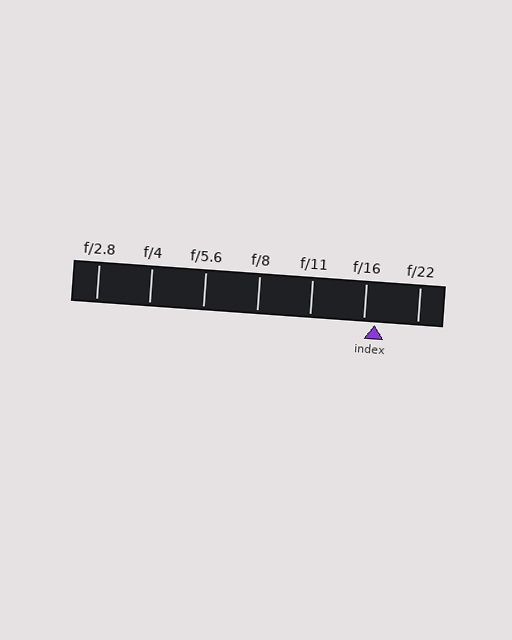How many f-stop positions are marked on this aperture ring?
There are 7 f-stop positions marked.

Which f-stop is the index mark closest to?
The index mark is closest to f/16.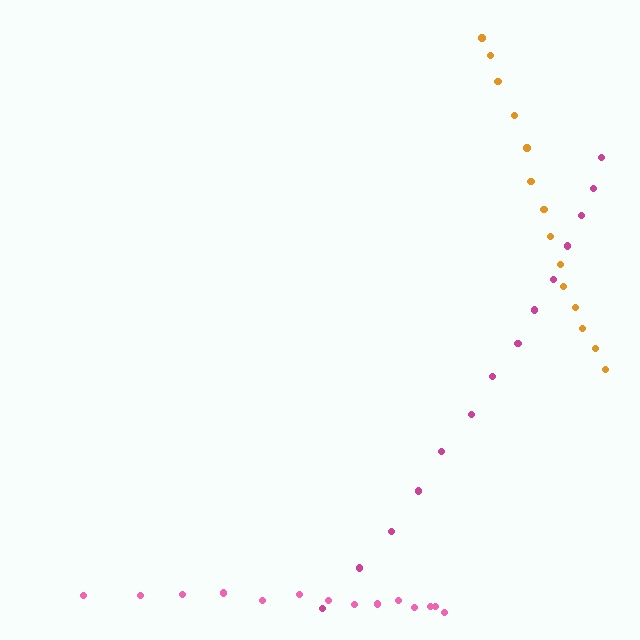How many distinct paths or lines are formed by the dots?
There are 3 distinct paths.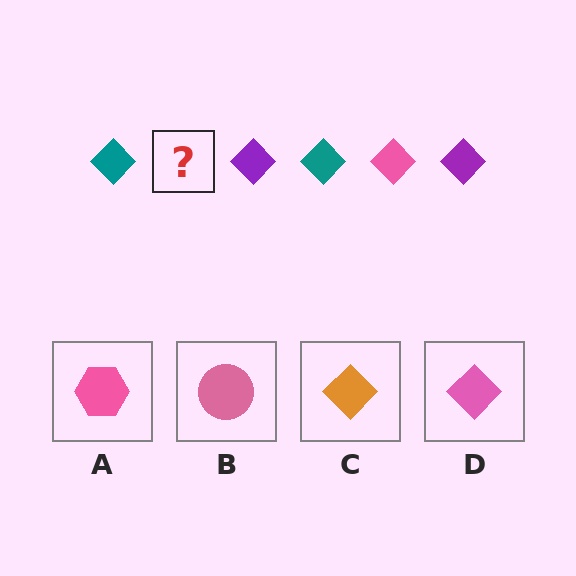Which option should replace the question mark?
Option D.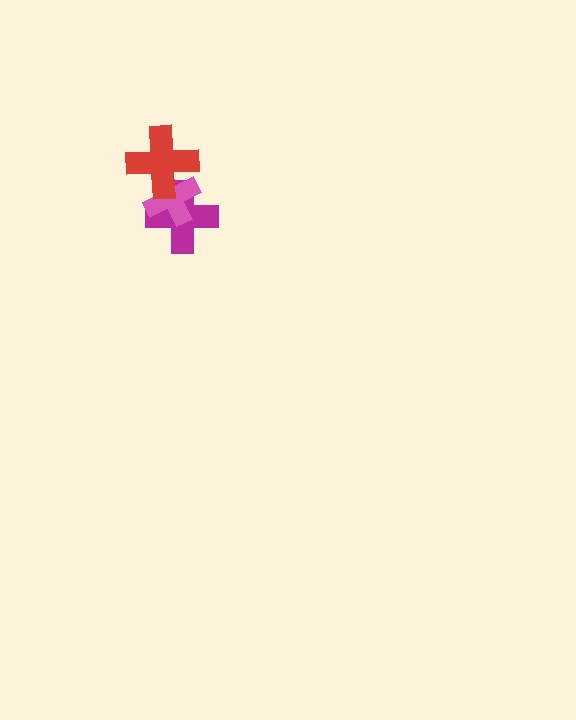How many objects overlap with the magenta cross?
2 objects overlap with the magenta cross.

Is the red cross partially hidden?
No, no other shape covers it.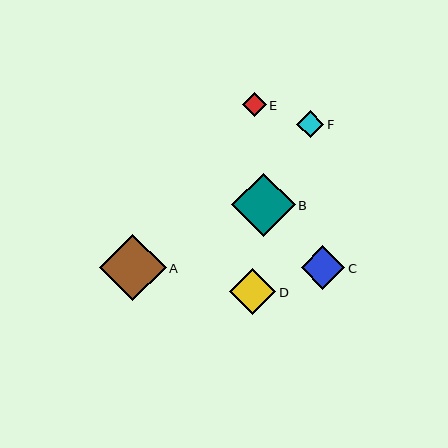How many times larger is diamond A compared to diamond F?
Diamond A is approximately 2.4 times the size of diamond F.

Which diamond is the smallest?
Diamond E is the smallest with a size of approximately 24 pixels.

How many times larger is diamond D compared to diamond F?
Diamond D is approximately 1.7 times the size of diamond F.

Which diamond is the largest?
Diamond A is the largest with a size of approximately 66 pixels.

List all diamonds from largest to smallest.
From largest to smallest: A, B, D, C, F, E.